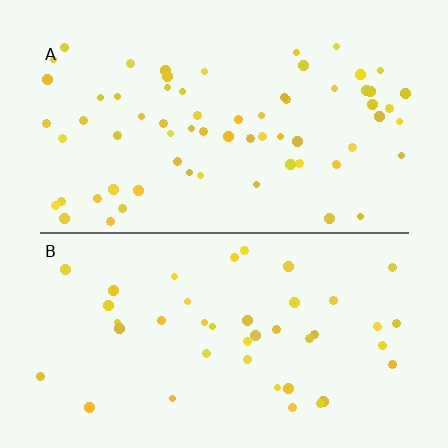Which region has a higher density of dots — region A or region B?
A (the top).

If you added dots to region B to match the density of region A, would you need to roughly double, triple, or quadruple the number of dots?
Approximately double.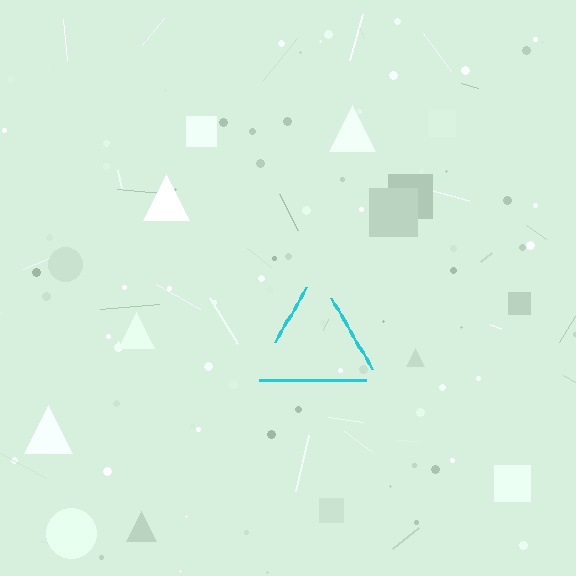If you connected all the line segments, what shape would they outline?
They would outline a triangle.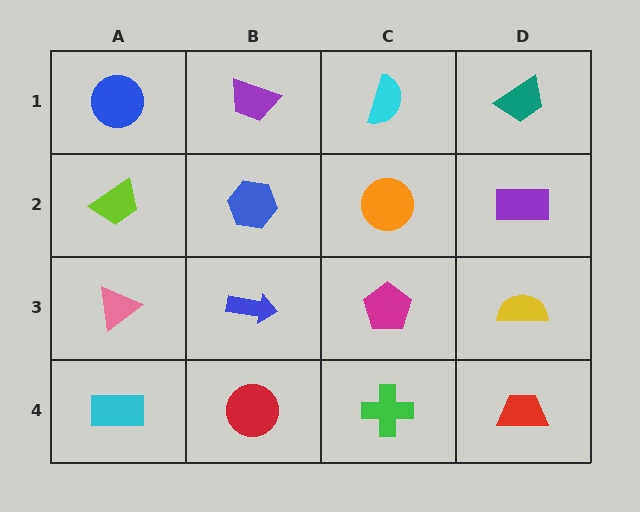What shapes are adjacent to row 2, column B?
A purple trapezoid (row 1, column B), a blue arrow (row 3, column B), a lime trapezoid (row 2, column A), an orange circle (row 2, column C).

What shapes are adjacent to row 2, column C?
A cyan semicircle (row 1, column C), a magenta pentagon (row 3, column C), a blue hexagon (row 2, column B), a purple rectangle (row 2, column D).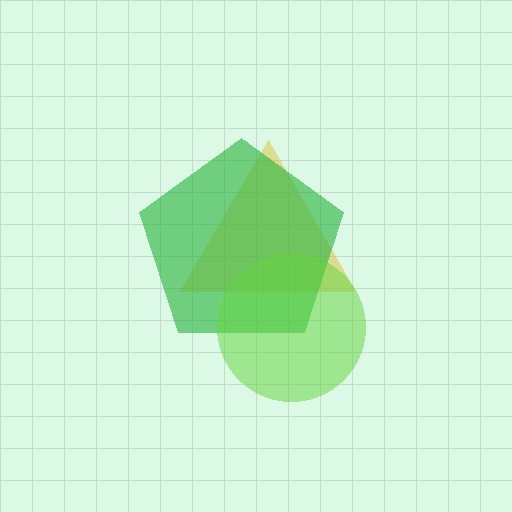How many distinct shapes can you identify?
There are 3 distinct shapes: a yellow triangle, a green pentagon, a lime circle.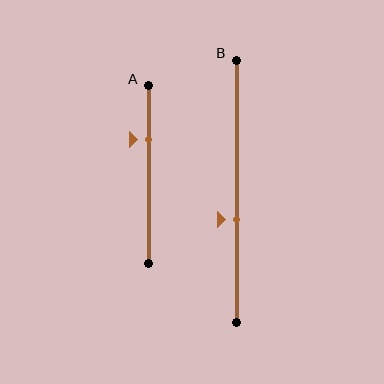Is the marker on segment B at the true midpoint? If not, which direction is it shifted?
No, the marker on segment B is shifted downward by about 11% of the segment length.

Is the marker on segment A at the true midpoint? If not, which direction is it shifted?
No, the marker on segment A is shifted upward by about 19% of the segment length.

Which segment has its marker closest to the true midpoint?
Segment B has its marker closest to the true midpoint.